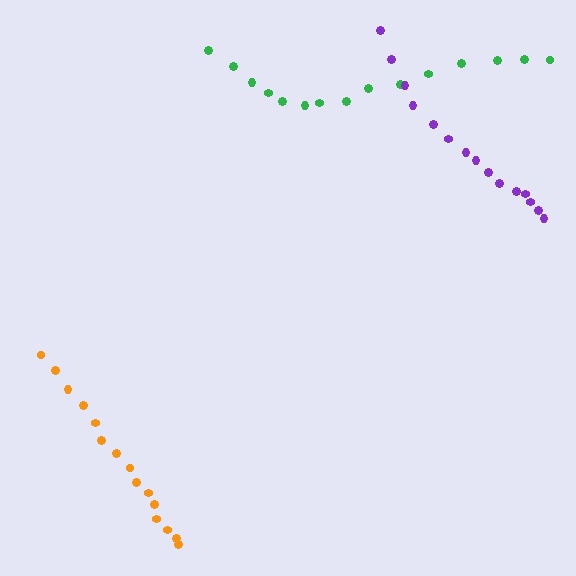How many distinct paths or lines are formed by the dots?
There are 3 distinct paths.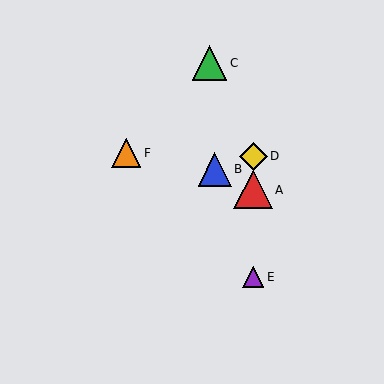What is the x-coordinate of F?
Object F is at x≈126.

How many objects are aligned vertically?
3 objects (A, D, E) are aligned vertically.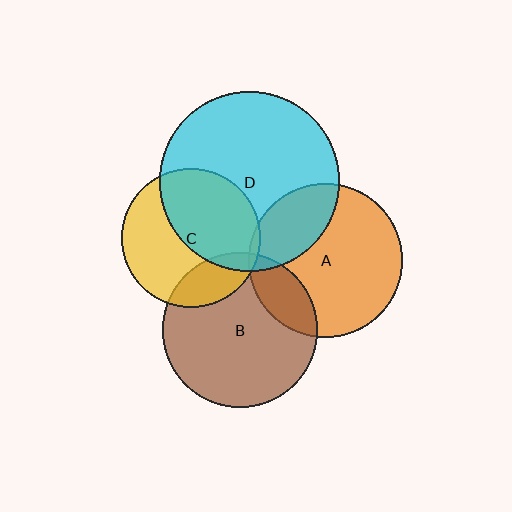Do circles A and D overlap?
Yes.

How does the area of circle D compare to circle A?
Approximately 1.4 times.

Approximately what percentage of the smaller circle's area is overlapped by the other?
Approximately 25%.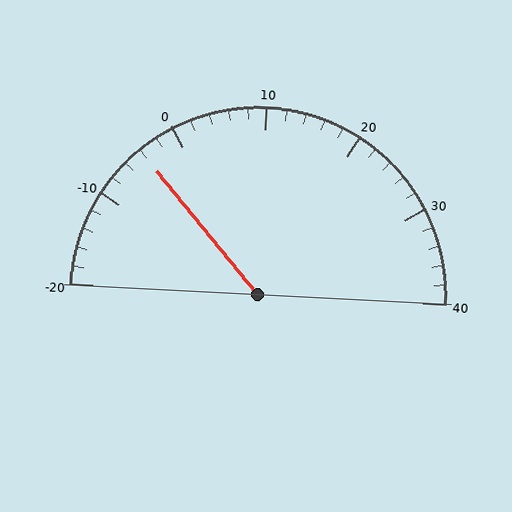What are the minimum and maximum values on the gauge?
The gauge ranges from -20 to 40.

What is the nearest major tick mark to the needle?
The nearest major tick mark is 0.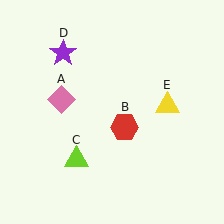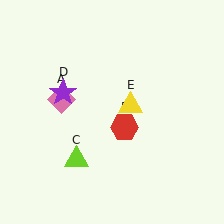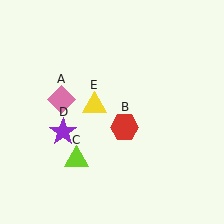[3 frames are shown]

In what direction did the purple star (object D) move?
The purple star (object D) moved down.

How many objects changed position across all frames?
2 objects changed position: purple star (object D), yellow triangle (object E).